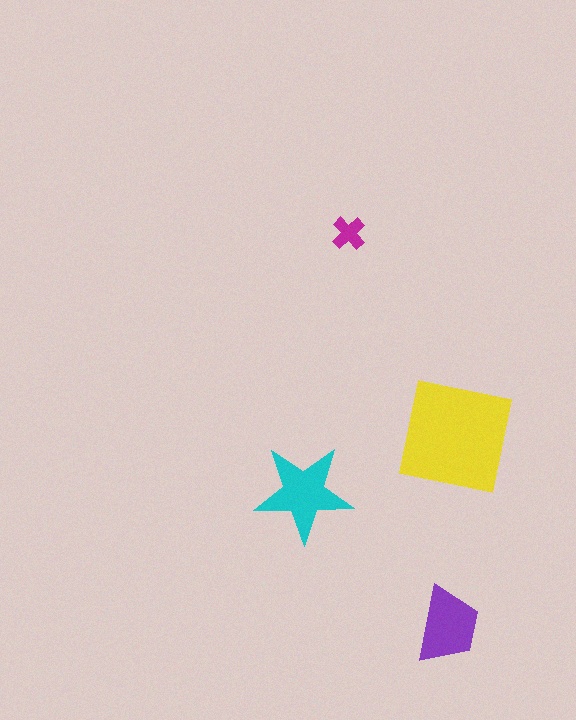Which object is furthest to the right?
The yellow square is rightmost.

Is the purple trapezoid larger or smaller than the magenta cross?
Larger.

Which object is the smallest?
The magenta cross.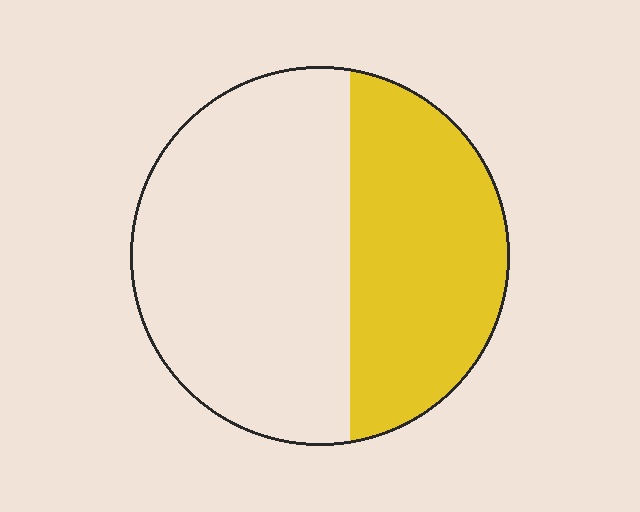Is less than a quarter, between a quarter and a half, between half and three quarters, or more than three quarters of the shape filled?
Between a quarter and a half.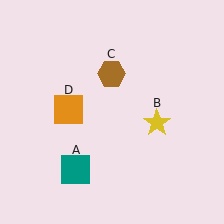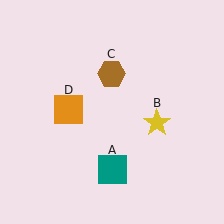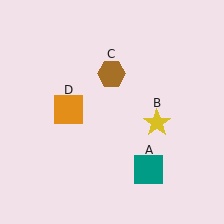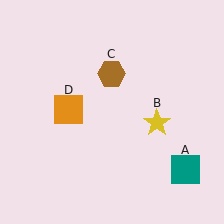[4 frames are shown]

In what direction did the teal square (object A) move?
The teal square (object A) moved right.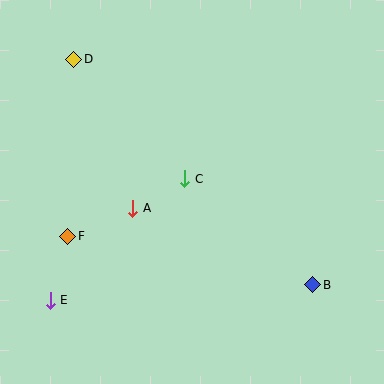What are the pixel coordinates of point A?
Point A is at (133, 208).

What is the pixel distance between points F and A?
The distance between F and A is 71 pixels.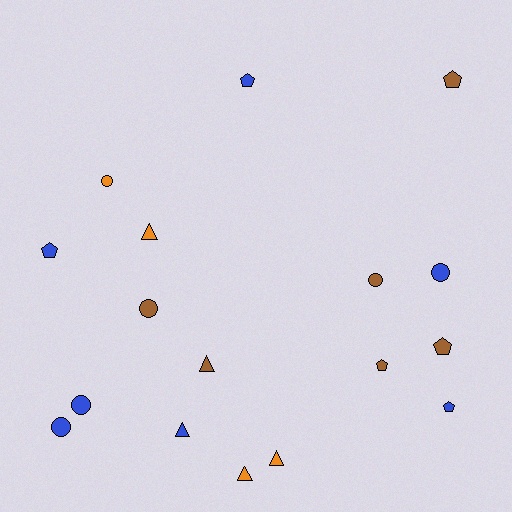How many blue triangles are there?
There is 1 blue triangle.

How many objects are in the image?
There are 17 objects.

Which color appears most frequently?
Blue, with 7 objects.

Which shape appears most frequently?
Circle, with 6 objects.